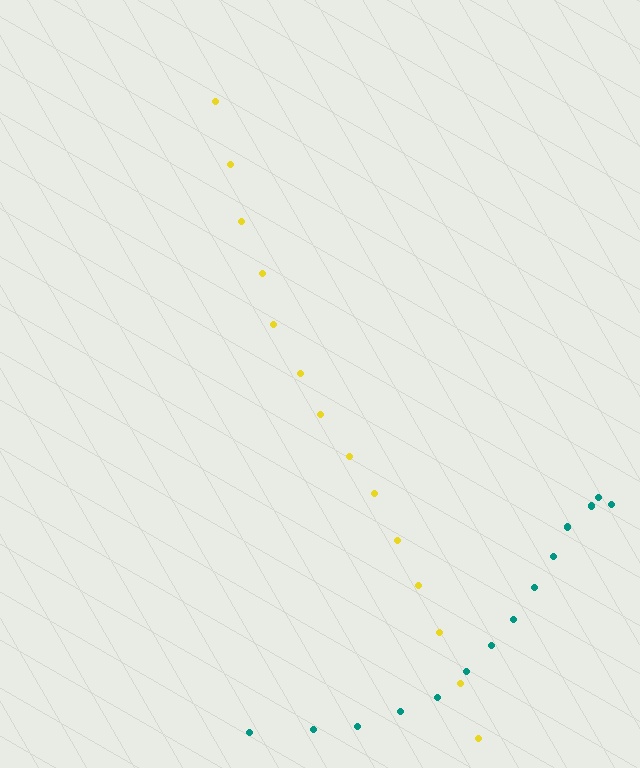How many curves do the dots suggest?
There are 2 distinct paths.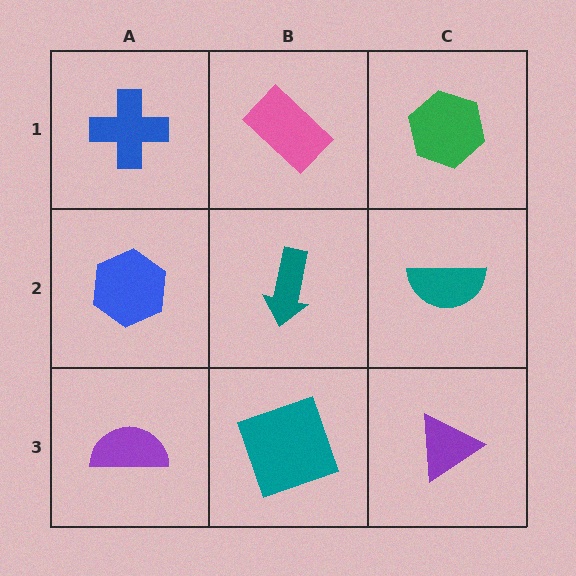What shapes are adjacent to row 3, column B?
A teal arrow (row 2, column B), a purple semicircle (row 3, column A), a purple triangle (row 3, column C).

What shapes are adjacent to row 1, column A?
A blue hexagon (row 2, column A), a pink rectangle (row 1, column B).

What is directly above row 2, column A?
A blue cross.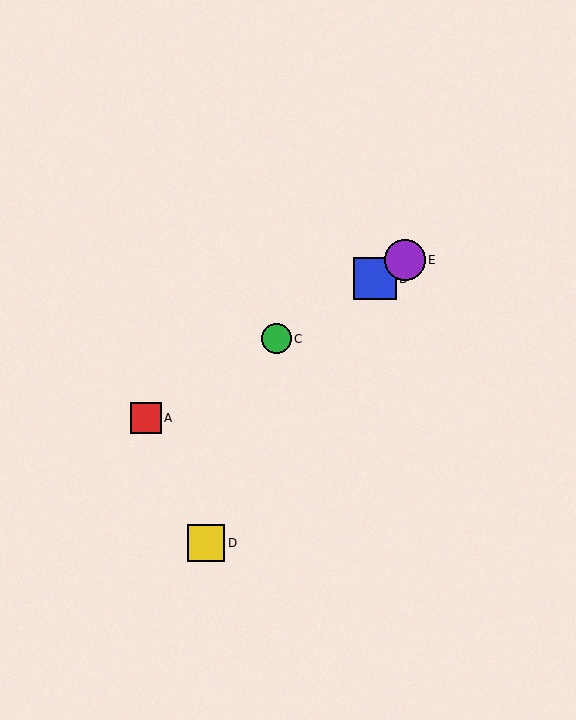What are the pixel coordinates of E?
Object E is at (405, 260).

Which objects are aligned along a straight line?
Objects A, B, C, E are aligned along a straight line.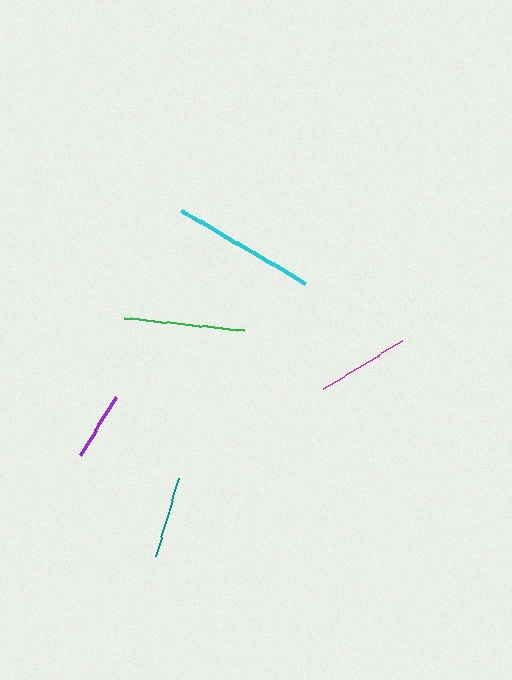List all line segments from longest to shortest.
From longest to shortest: cyan, green, magenta, teal, purple.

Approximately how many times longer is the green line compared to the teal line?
The green line is approximately 1.5 times the length of the teal line.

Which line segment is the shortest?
The purple line is the shortest at approximately 69 pixels.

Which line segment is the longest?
The cyan line is the longest at approximately 143 pixels.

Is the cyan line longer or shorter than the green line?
The cyan line is longer than the green line.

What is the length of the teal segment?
The teal segment is approximately 81 pixels long.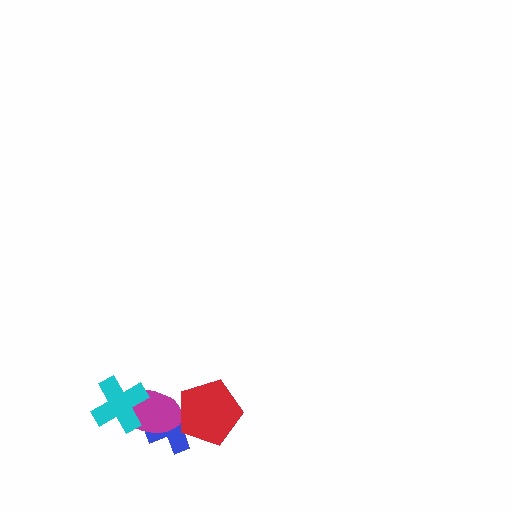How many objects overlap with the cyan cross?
1 object overlaps with the cyan cross.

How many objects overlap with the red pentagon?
2 objects overlap with the red pentagon.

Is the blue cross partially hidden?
Yes, it is partially covered by another shape.